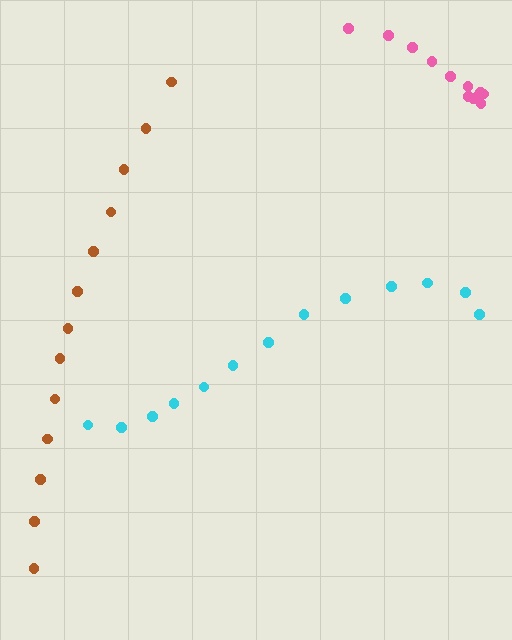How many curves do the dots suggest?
There are 3 distinct paths.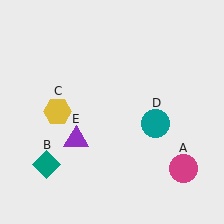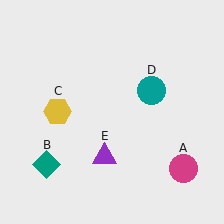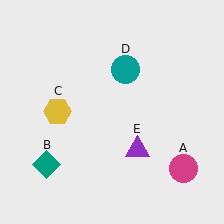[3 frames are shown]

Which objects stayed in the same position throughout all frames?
Magenta circle (object A) and teal diamond (object B) and yellow hexagon (object C) remained stationary.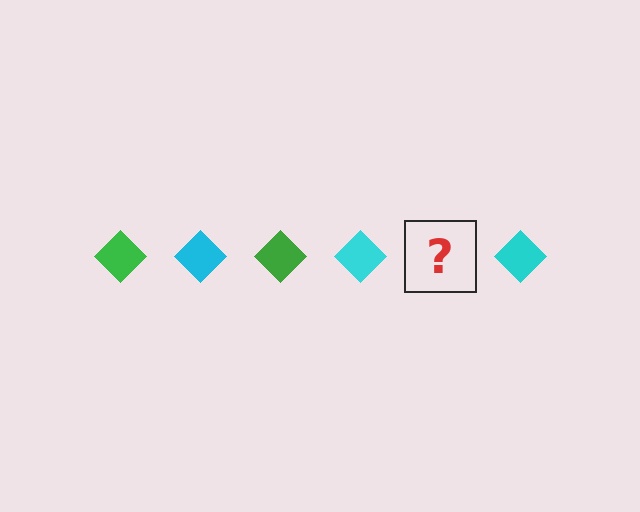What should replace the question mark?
The question mark should be replaced with a green diamond.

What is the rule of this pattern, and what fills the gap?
The rule is that the pattern cycles through green, cyan diamonds. The gap should be filled with a green diamond.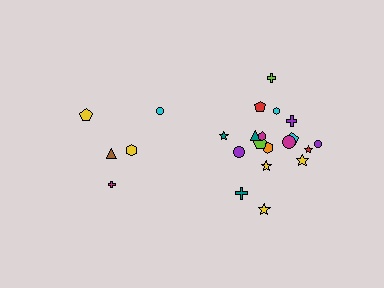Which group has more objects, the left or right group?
The right group.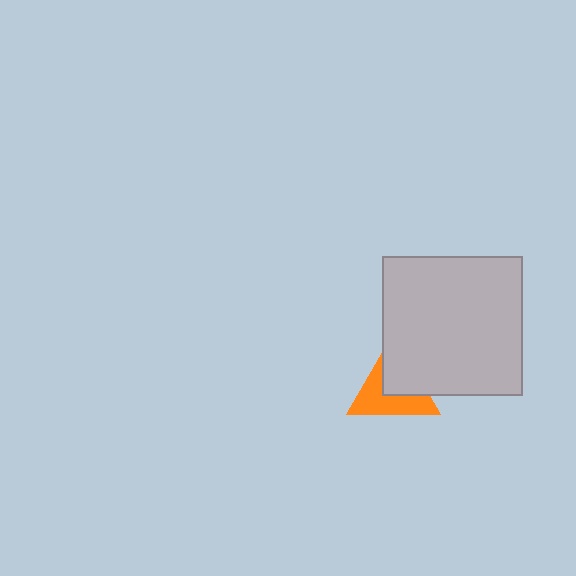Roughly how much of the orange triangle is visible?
About half of it is visible (roughly 55%).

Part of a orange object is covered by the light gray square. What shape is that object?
It is a triangle.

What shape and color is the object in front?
The object in front is a light gray square.